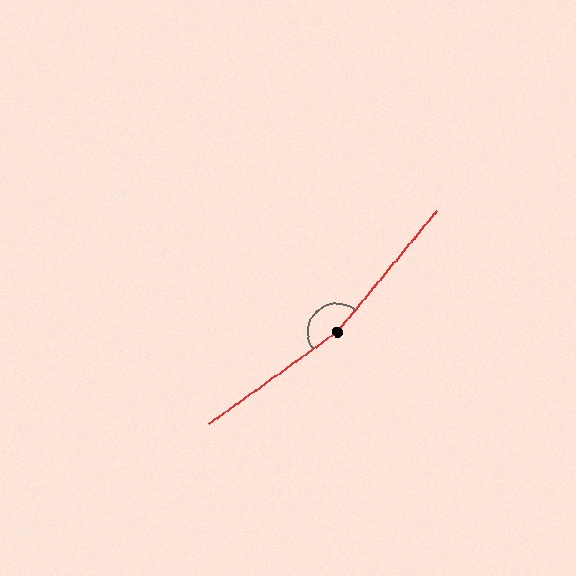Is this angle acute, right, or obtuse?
It is obtuse.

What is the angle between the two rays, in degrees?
Approximately 165 degrees.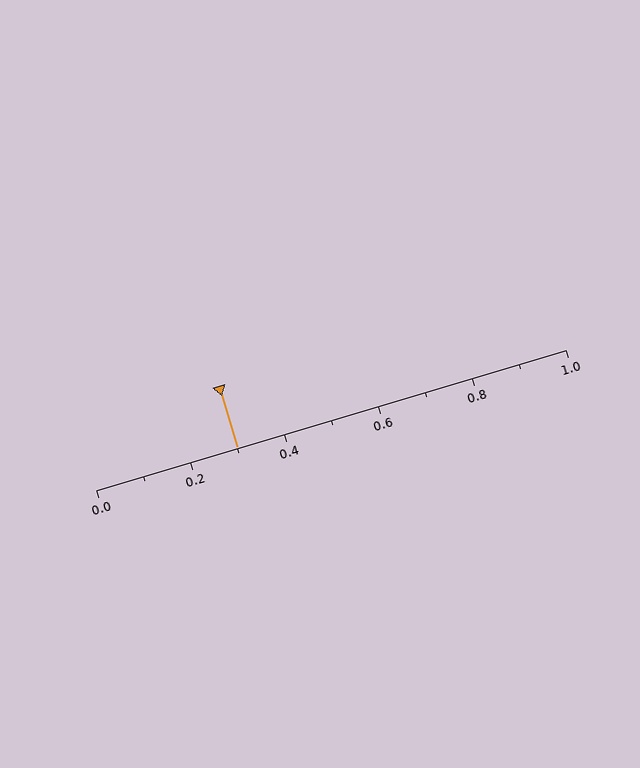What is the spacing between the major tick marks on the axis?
The major ticks are spaced 0.2 apart.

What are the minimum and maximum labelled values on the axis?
The axis runs from 0.0 to 1.0.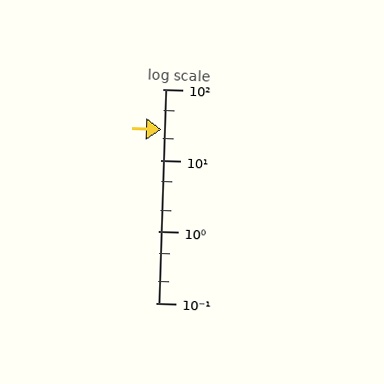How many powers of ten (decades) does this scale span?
The scale spans 3 decades, from 0.1 to 100.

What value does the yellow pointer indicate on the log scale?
The pointer indicates approximately 27.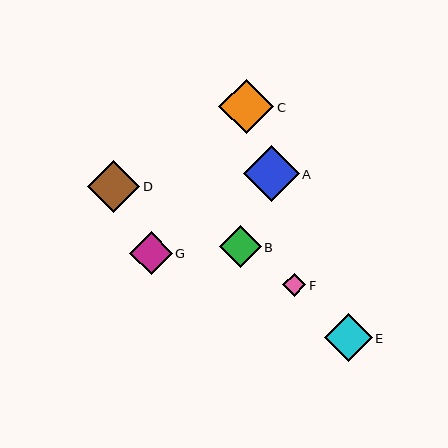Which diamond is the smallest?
Diamond F is the smallest with a size of approximately 23 pixels.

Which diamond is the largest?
Diamond A is the largest with a size of approximately 56 pixels.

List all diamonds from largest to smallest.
From largest to smallest: A, C, D, E, G, B, F.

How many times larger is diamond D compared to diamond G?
Diamond D is approximately 1.2 times the size of diamond G.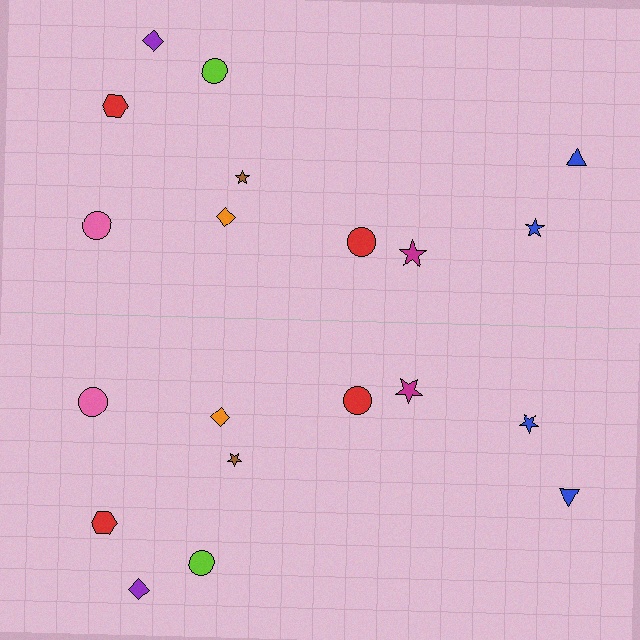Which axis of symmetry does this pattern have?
The pattern has a horizontal axis of symmetry running through the center of the image.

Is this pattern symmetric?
Yes, this pattern has bilateral (reflection) symmetry.